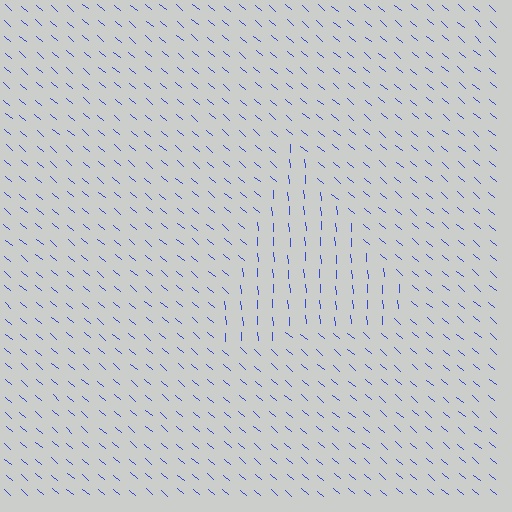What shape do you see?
I see a triangle.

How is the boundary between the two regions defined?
The boundary is defined purely by a change in line orientation (approximately 45 degrees difference). All lines are the same color and thickness.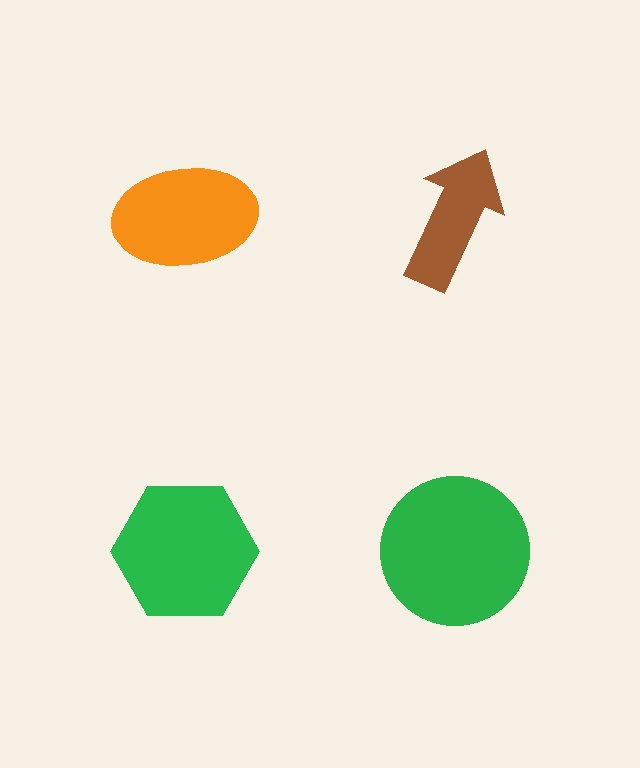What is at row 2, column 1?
A green hexagon.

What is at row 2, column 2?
A green circle.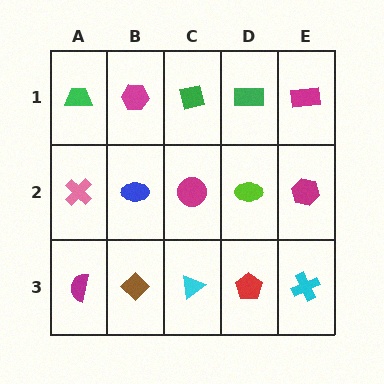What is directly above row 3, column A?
A pink cross.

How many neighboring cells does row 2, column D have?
4.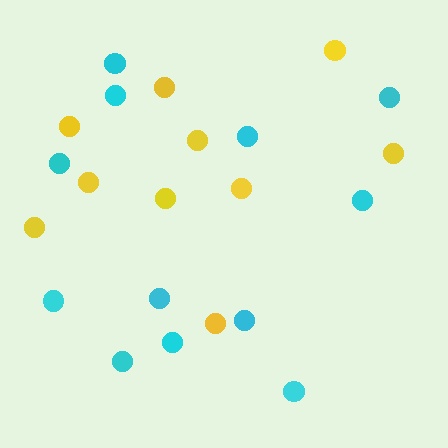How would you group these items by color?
There are 2 groups: one group of yellow circles (10) and one group of cyan circles (12).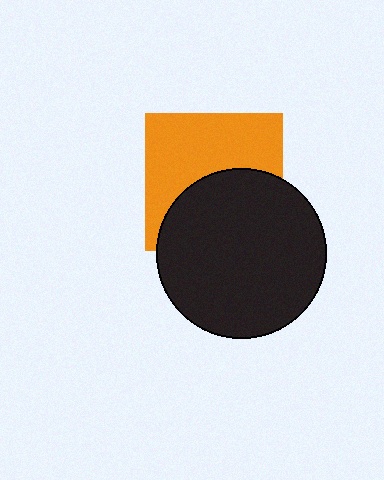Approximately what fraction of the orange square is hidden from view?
Roughly 47% of the orange square is hidden behind the black circle.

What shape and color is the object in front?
The object in front is a black circle.